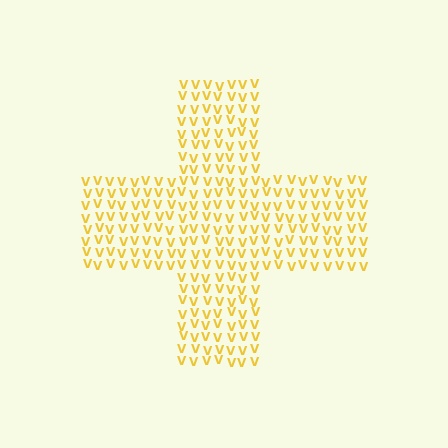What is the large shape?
The large shape is a cross.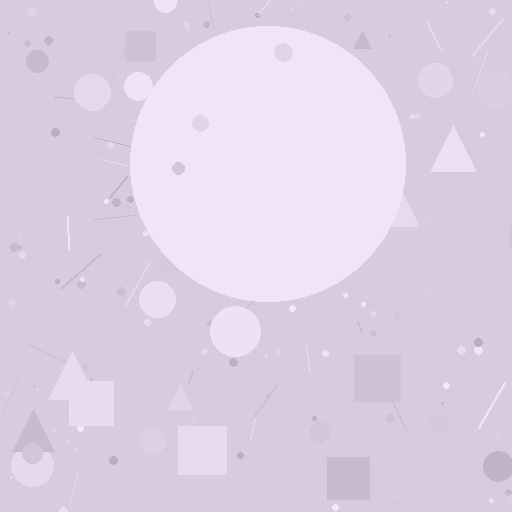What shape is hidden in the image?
A circle is hidden in the image.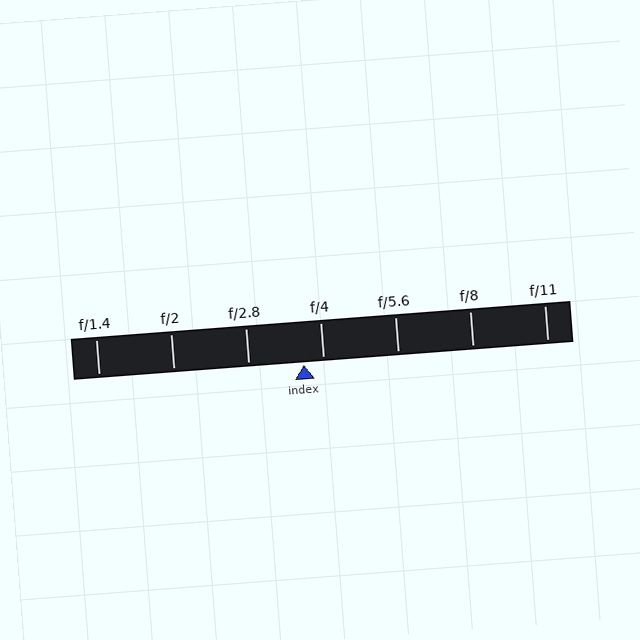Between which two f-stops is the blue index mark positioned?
The index mark is between f/2.8 and f/4.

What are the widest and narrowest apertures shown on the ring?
The widest aperture shown is f/1.4 and the narrowest is f/11.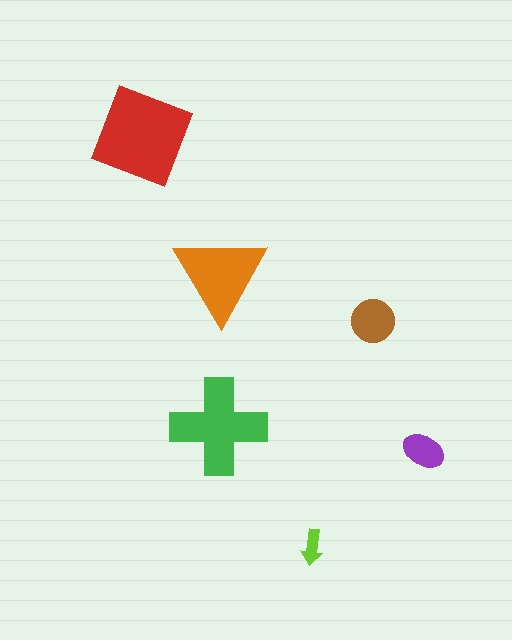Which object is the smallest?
The lime arrow.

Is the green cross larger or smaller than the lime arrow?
Larger.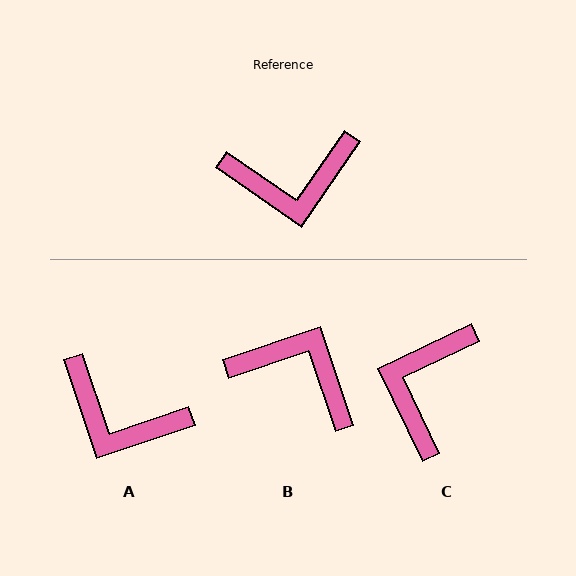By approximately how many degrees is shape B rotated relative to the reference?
Approximately 143 degrees counter-clockwise.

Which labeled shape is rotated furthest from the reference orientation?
B, about 143 degrees away.